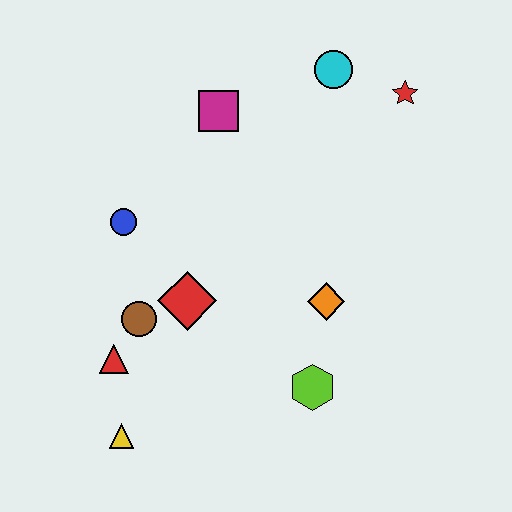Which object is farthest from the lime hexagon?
The cyan circle is farthest from the lime hexagon.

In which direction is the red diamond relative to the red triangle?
The red diamond is to the right of the red triangle.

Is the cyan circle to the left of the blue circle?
No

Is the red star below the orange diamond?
No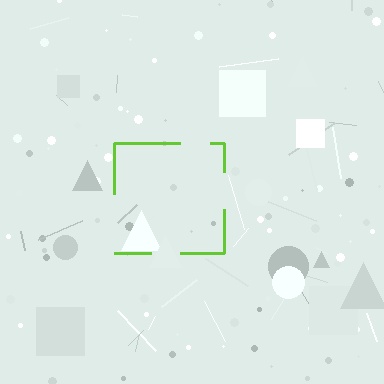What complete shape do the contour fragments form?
The contour fragments form a square.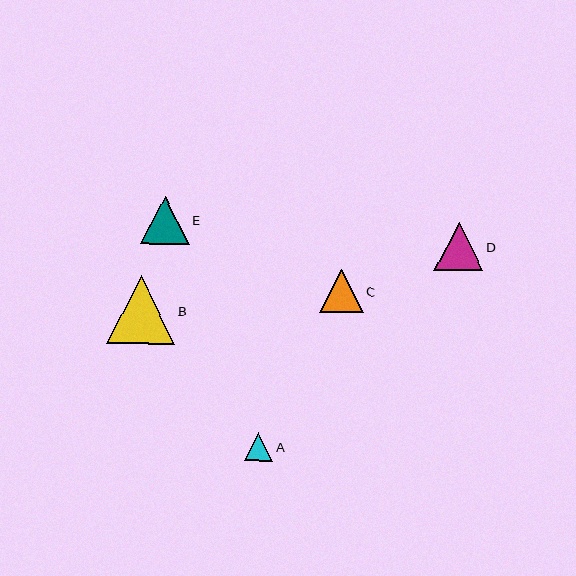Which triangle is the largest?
Triangle B is the largest with a size of approximately 68 pixels.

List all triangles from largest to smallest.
From largest to smallest: B, E, D, C, A.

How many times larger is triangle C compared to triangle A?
Triangle C is approximately 1.5 times the size of triangle A.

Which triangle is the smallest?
Triangle A is the smallest with a size of approximately 29 pixels.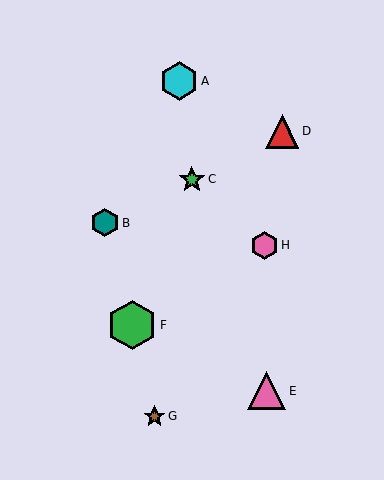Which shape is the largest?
The green hexagon (labeled F) is the largest.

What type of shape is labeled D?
Shape D is a red triangle.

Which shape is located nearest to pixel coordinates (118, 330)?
The green hexagon (labeled F) at (132, 325) is nearest to that location.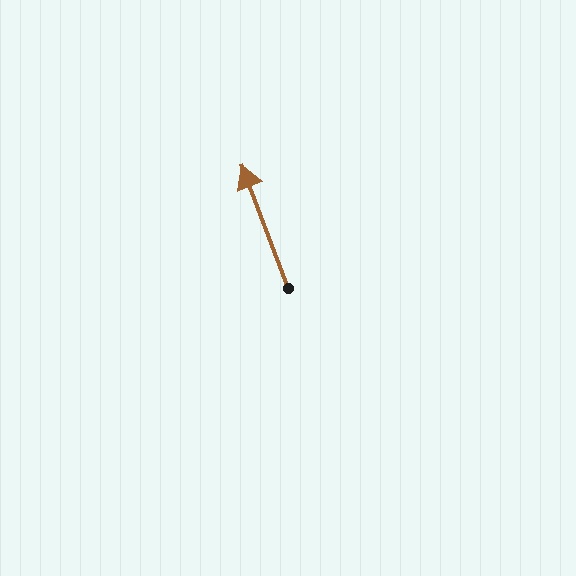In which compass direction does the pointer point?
North.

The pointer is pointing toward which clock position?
Roughly 11 o'clock.